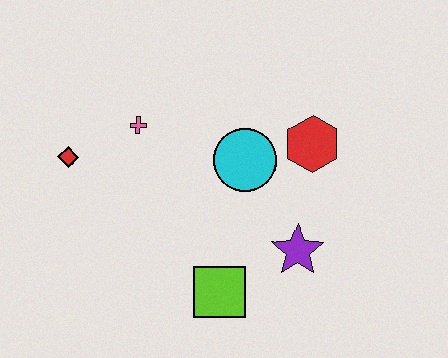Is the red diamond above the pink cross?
No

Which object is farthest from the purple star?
The red diamond is farthest from the purple star.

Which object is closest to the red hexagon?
The cyan circle is closest to the red hexagon.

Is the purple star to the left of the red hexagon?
Yes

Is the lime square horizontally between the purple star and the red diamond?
Yes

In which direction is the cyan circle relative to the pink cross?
The cyan circle is to the right of the pink cross.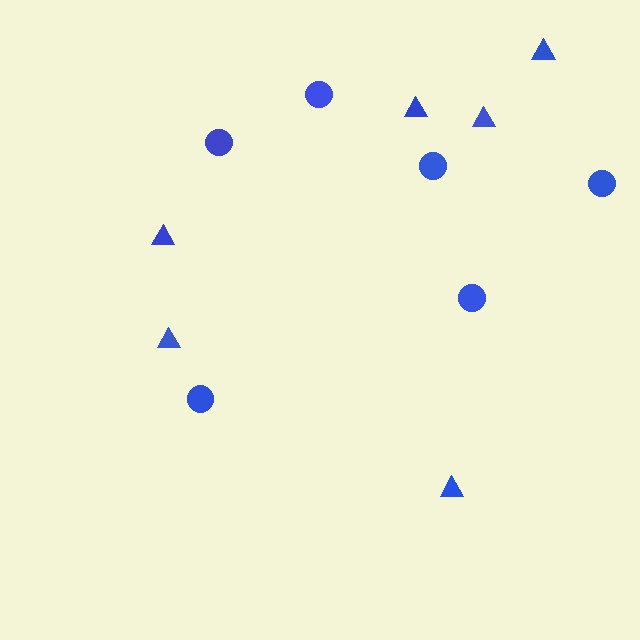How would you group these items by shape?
There are 2 groups: one group of triangles (6) and one group of circles (6).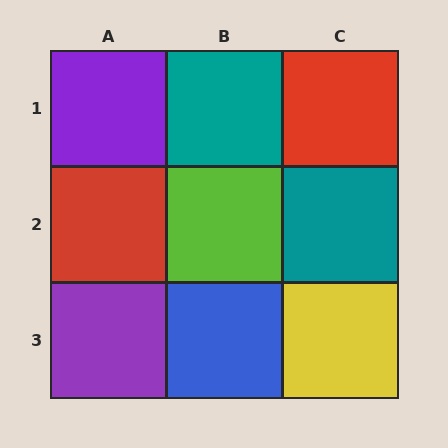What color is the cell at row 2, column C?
Teal.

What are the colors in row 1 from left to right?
Purple, teal, red.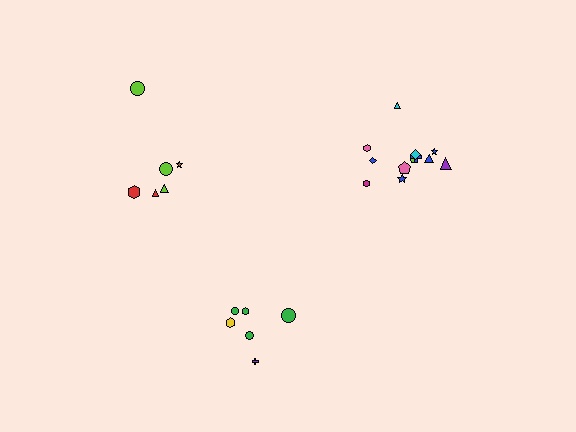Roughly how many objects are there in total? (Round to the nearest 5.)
Roughly 25 objects in total.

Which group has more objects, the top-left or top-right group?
The top-right group.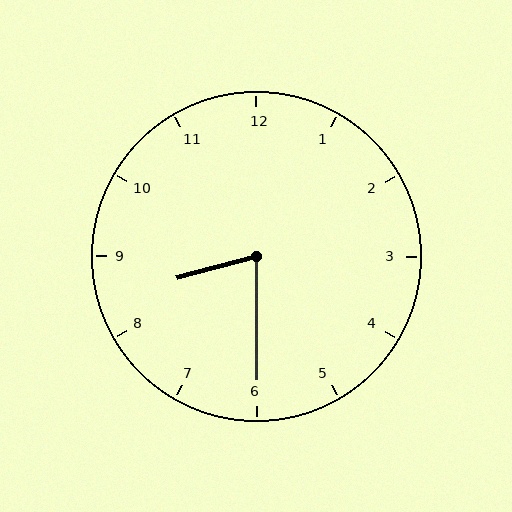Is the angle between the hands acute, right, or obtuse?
It is acute.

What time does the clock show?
8:30.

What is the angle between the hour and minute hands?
Approximately 75 degrees.